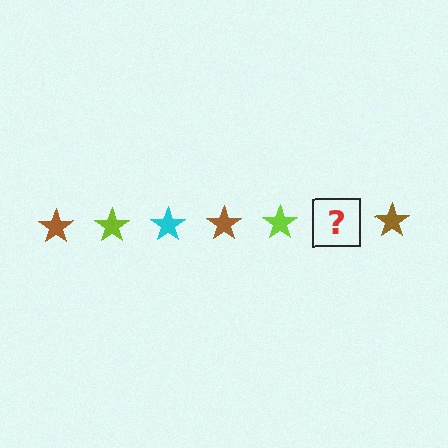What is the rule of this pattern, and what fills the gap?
The rule is that the pattern cycles through brown, lime, cyan stars. The gap should be filled with a cyan star.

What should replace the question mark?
The question mark should be replaced with a cyan star.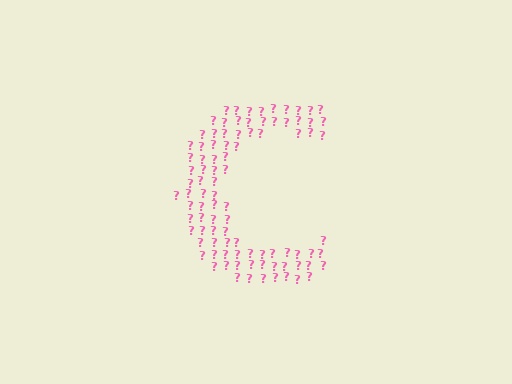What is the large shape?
The large shape is the letter C.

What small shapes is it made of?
It is made of small question marks.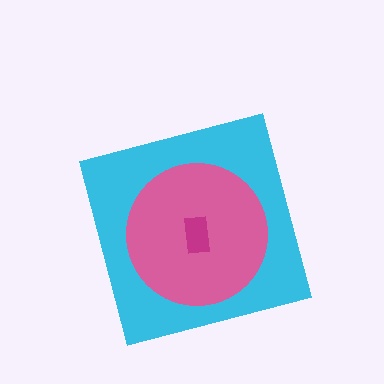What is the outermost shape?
The cyan square.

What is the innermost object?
The magenta rectangle.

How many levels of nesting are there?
3.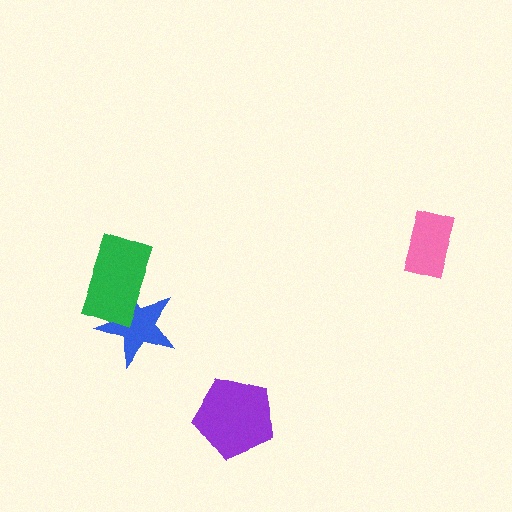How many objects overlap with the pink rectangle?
0 objects overlap with the pink rectangle.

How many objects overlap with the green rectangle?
1 object overlaps with the green rectangle.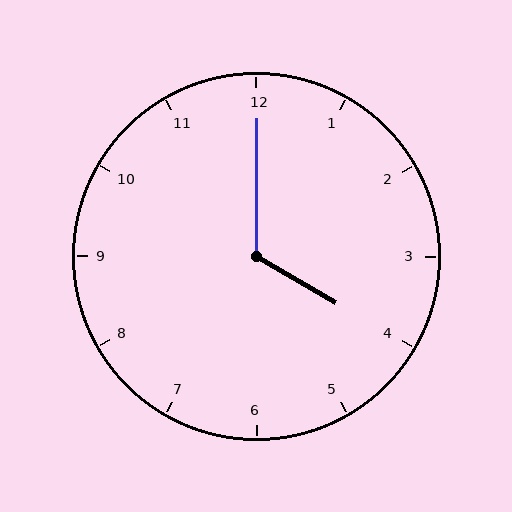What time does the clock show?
4:00.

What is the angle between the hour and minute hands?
Approximately 120 degrees.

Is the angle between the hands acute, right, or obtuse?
It is obtuse.